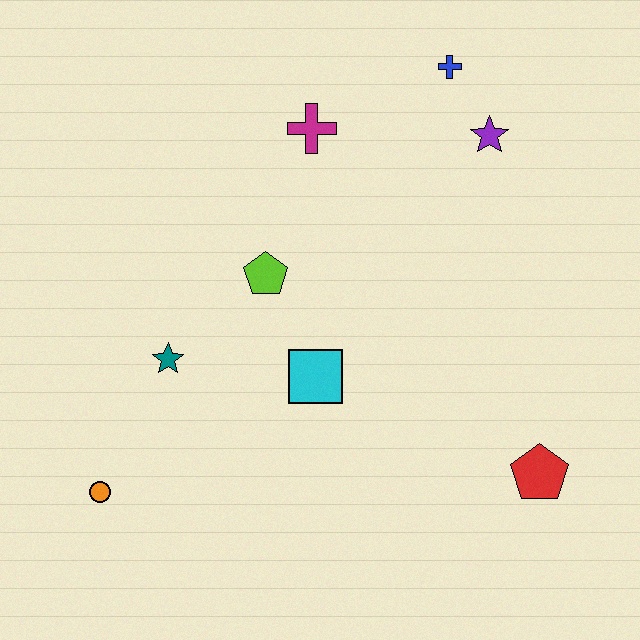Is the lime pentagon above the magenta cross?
No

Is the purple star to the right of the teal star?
Yes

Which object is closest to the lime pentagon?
The cyan square is closest to the lime pentagon.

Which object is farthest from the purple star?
The orange circle is farthest from the purple star.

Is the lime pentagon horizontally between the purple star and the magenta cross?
No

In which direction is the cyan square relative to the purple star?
The cyan square is below the purple star.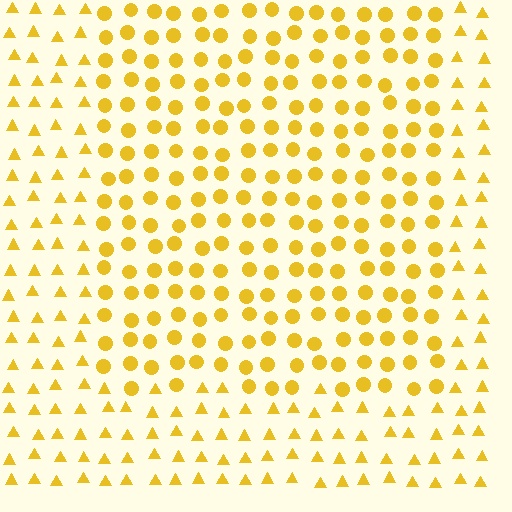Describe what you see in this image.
The image is filled with small yellow elements arranged in a uniform grid. A rectangle-shaped region contains circles, while the surrounding area contains triangles. The boundary is defined purely by the change in element shape.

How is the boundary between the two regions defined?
The boundary is defined by a change in element shape: circles inside vs. triangles outside. All elements share the same color and spacing.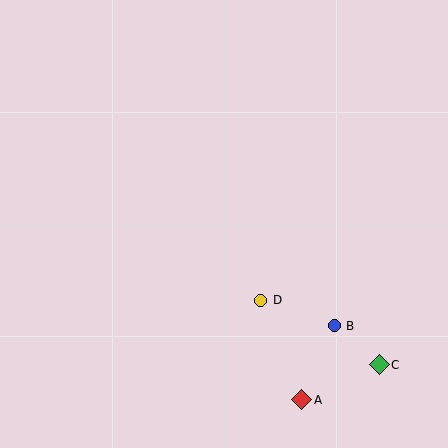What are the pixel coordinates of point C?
Point C is at (379, 365).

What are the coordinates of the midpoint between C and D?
The midpoint between C and D is at (320, 332).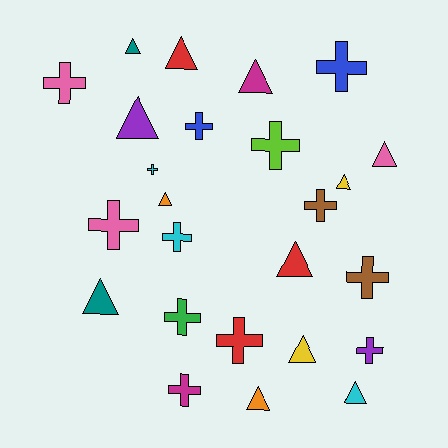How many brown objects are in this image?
There are 2 brown objects.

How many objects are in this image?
There are 25 objects.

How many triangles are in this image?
There are 12 triangles.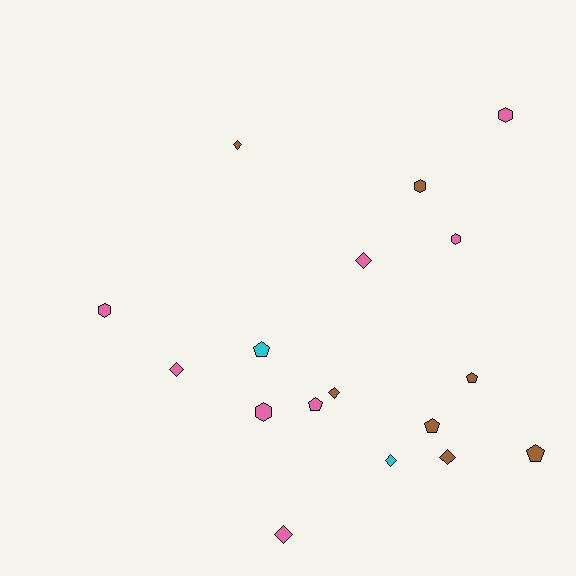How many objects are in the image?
There are 17 objects.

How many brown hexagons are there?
There is 1 brown hexagon.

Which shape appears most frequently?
Diamond, with 7 objects.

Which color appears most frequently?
Pink, with 8 objects.